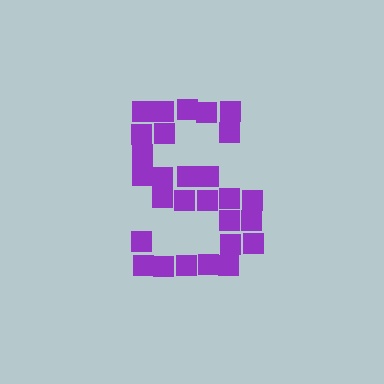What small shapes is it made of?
It is made of small squares.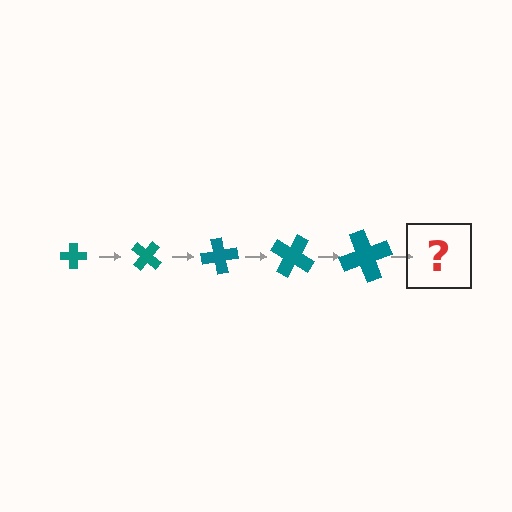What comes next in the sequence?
The next element should be a cross, larger than the previous one and rotated 200 degrees from the start.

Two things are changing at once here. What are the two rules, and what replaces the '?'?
The two rules are that the cross grows larger each step and it rotates 40 degrees each step. The '?' should be a cross, larger than the previous one and rotated 200 degrees from the start.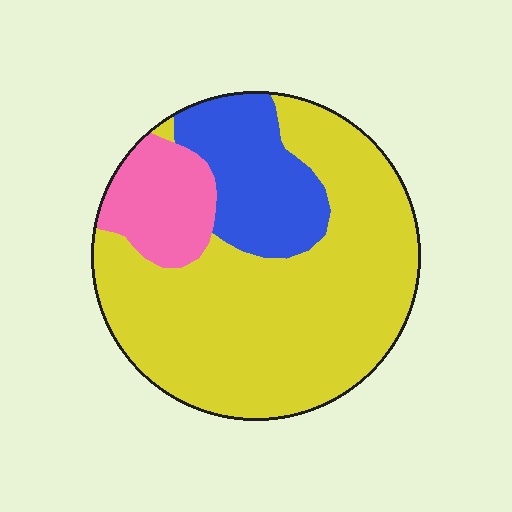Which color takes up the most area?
Yellow, at roughly 65%.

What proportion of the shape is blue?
Blue covers about 20% of the shape.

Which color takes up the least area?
Pink, at roughly 15%.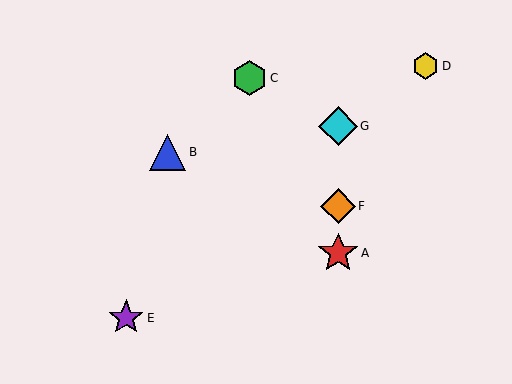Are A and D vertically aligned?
No, A is at x≈338 and D is at x≈426.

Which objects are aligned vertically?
Objects A, F, G are aligned vertically.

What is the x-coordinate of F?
Object F is at x≈338.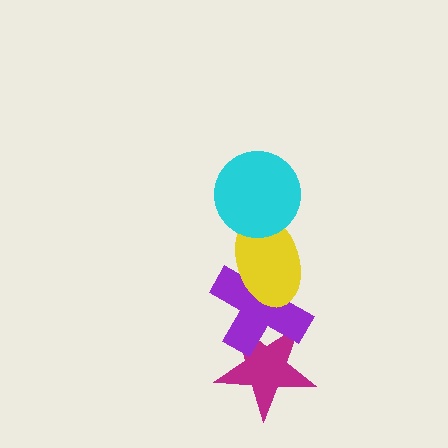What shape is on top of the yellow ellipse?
The cyan circle is on top of the yellow ellipse.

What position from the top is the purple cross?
The purple cross is 3rd from the top.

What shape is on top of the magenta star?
The purple cross is on top of the magenta star.